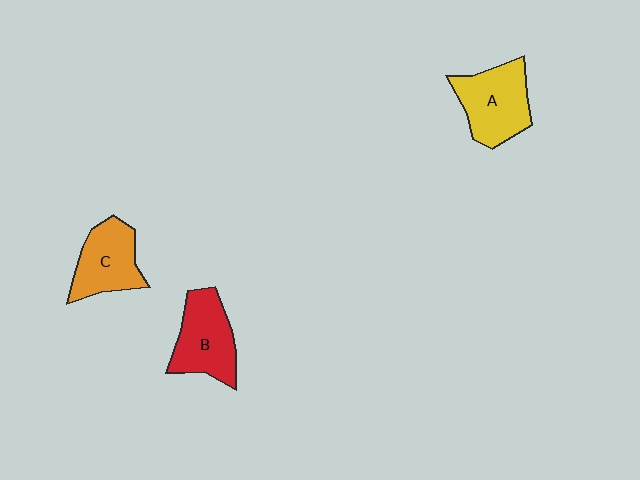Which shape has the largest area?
Shape A (yellow).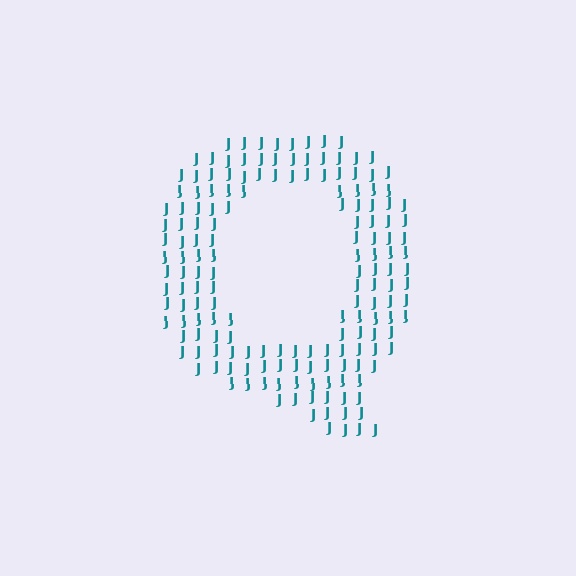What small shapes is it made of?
It is made of small letter J's.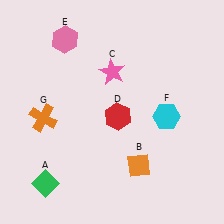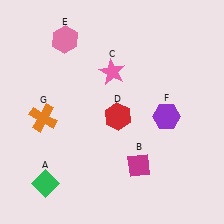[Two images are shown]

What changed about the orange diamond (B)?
In Image 1, B is orange. In Image 2, it changed to magenta.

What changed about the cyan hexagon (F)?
In Image 1, F is cyan. In Image 2, it changed to purple.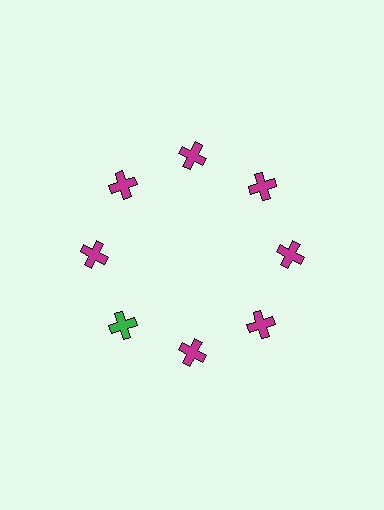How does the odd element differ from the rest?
It has a different color: green instead of magenta.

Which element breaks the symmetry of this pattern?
The green cross at roughly the 8 o'clock position breaks the symmetry. All other shapes are magenta crosses.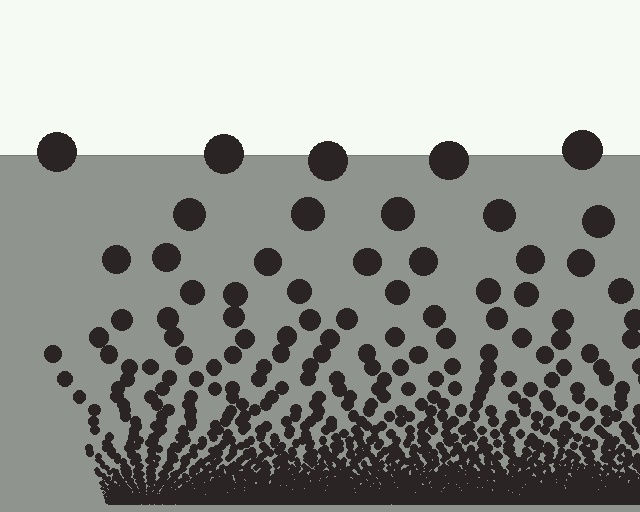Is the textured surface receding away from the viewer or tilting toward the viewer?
The surface appears to tilt toward the viewer. Texture elements get larger and sparser toward the top.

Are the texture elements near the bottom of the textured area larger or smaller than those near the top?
Smaller. The gradient is inverted — elements near the bottom are smaller and denser.